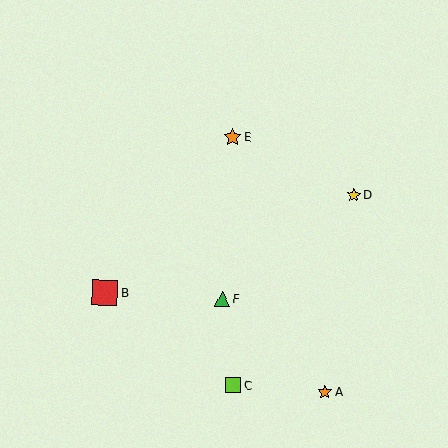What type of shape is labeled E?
Shape E is an orange star.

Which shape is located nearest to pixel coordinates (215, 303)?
The green triangle (labeled F) at (222, 299) is nearest to that location.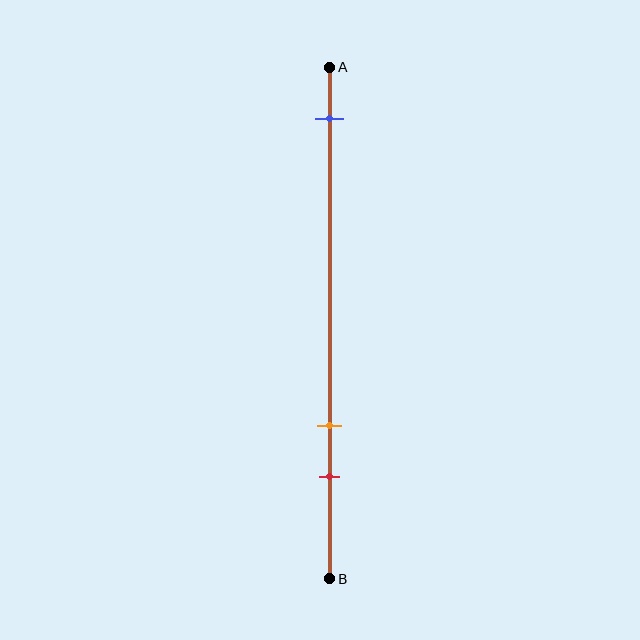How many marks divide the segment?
There are 3 marks dividing the segment.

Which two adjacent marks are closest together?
The orange and red marks are the closest adjacent pair.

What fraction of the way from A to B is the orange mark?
The orange mark is approximately 70% (0.7) of the way from A to B.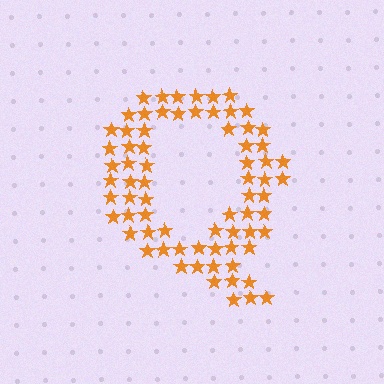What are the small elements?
The small elements are stars.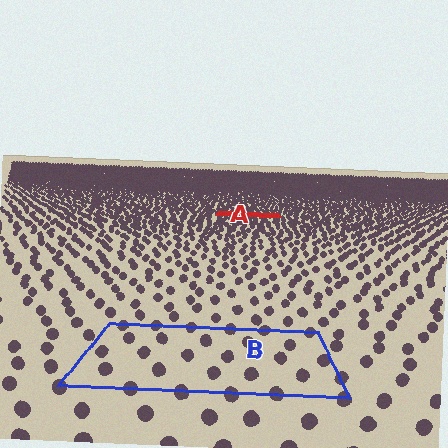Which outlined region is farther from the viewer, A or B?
Region A is farther from the viewer — the texture elements inside it appear smaller and more densely packed.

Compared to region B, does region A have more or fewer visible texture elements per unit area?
Region A has more texture elements per unit area — they are packed more densely because it is farther away.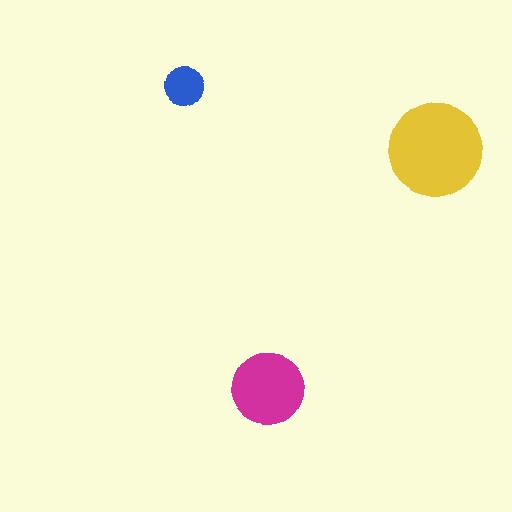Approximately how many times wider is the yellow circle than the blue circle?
About 2.5 times wider.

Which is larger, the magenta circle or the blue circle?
The magenta one.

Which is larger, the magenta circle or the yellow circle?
The yellow one.